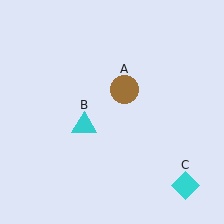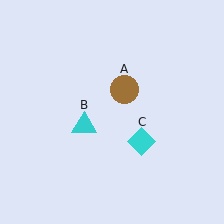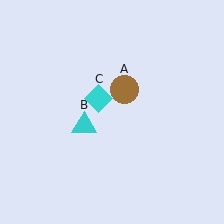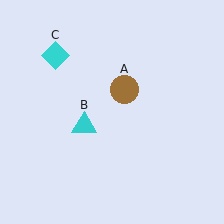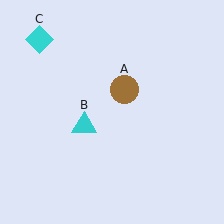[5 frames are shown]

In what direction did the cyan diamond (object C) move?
The cyan diamond (object C) moved up and to the left.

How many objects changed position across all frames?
1 object changed position: cyan diamond (object C).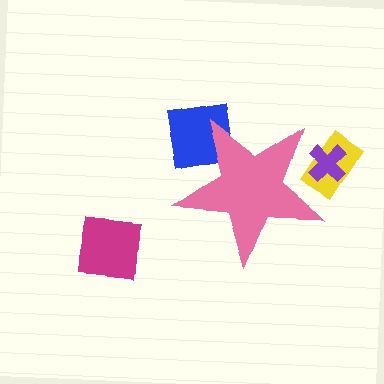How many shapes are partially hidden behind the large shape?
3 shapes are partially hidden.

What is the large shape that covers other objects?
A pink star.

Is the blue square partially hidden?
Yes, the blue square is partially hidden behind the pink star.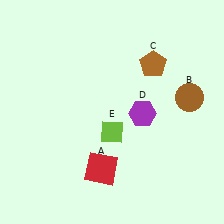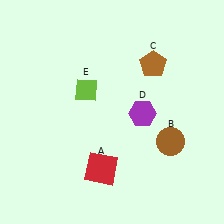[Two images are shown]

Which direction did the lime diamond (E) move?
The lime diamond (E) moved up.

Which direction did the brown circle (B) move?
The brown circle (B) moved down.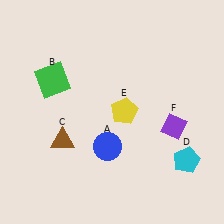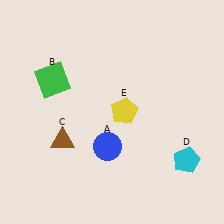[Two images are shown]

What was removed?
The purple diamond (F) was removed in Image 2.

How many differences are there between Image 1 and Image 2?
There is 1 difference between the two images.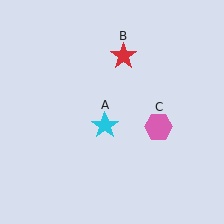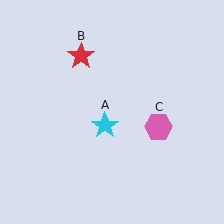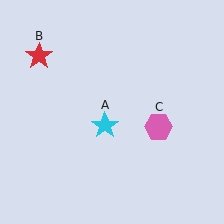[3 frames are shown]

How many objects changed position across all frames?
1 object changed position: red star (object B).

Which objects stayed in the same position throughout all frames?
Cyan star (object A) and pink hexagon (object C) remained stationary.